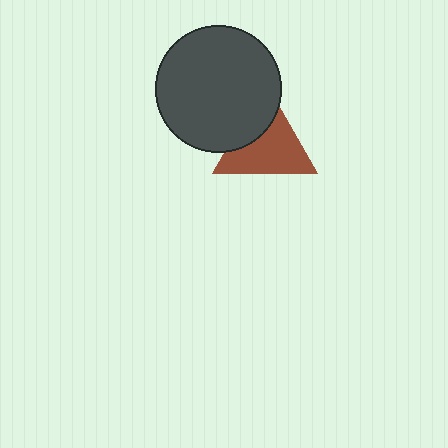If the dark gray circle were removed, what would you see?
You would see the complete brown triangle.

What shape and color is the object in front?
The object in front is a dark gray circle.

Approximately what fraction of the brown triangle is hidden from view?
Roughly 32% of the brown triangle is hidden behind the dark gray circle.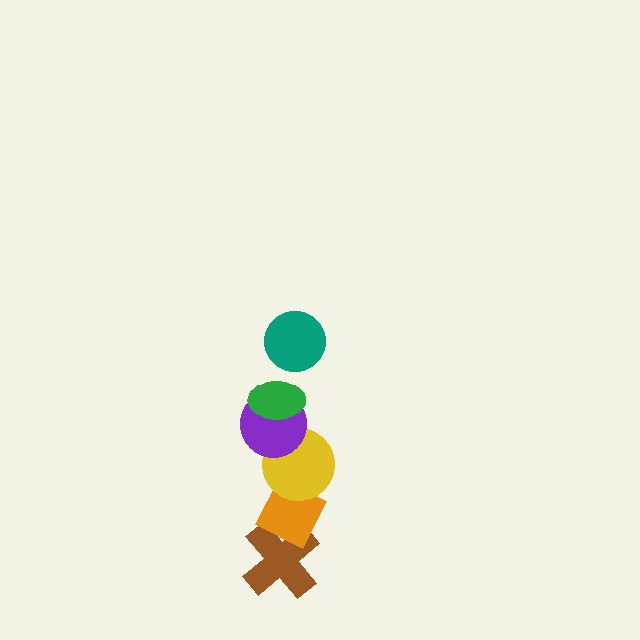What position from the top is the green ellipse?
The green ellipse is 2nd from the top.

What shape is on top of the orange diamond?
The yellow circle is on top of the orange diamond.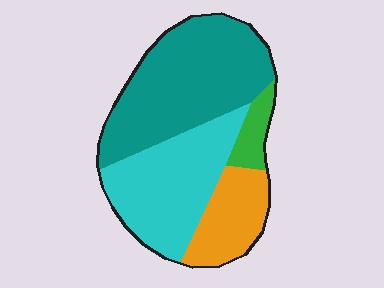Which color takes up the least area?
Green, at roughly 5%.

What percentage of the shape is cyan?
Cyan covers 33% of the shape.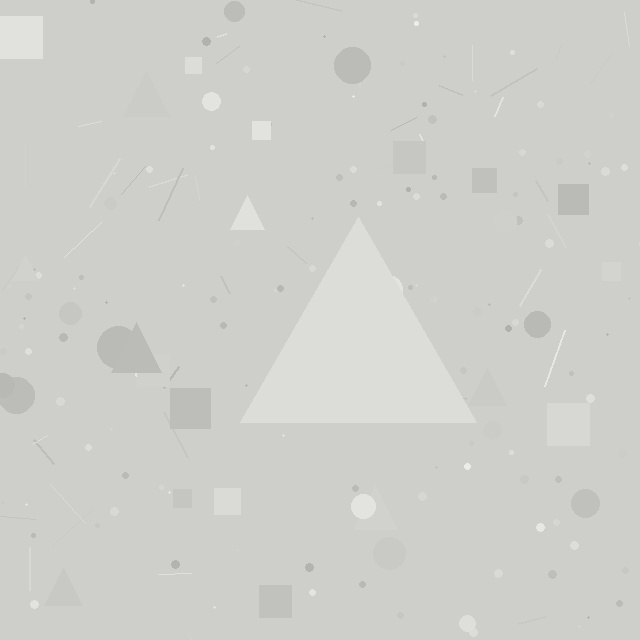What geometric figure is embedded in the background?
A triangle is embedded in the background.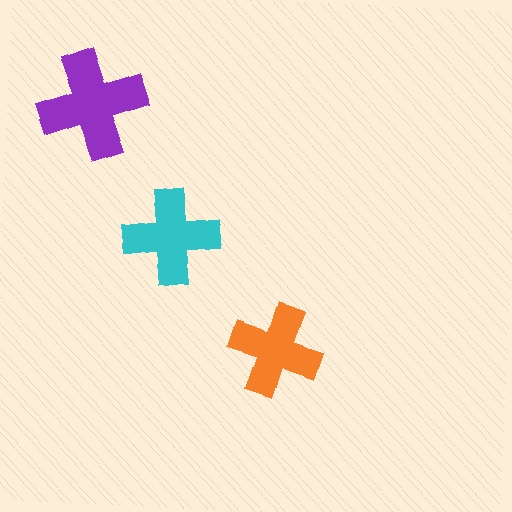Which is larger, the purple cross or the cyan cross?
The purple one.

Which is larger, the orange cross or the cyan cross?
The cyan one.